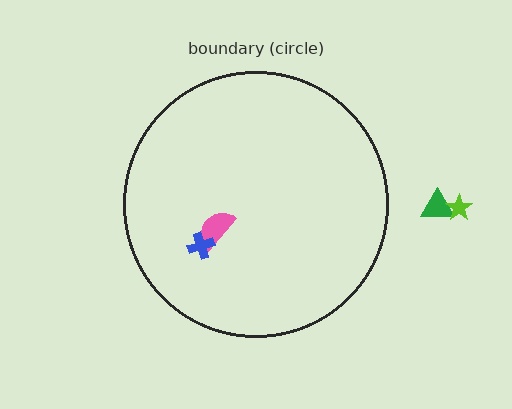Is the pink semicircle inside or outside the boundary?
Inside.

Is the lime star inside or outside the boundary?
Outside.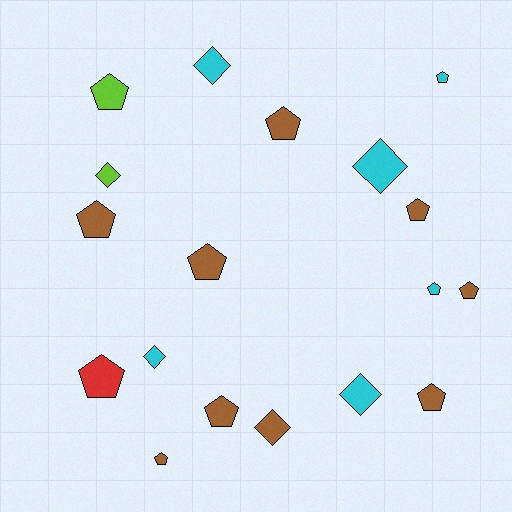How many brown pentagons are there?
There are 8 brown pentagons.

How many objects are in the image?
There are 18 objects.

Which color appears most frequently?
Brown, with 9 objects.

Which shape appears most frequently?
Pentagon, with 12 objects.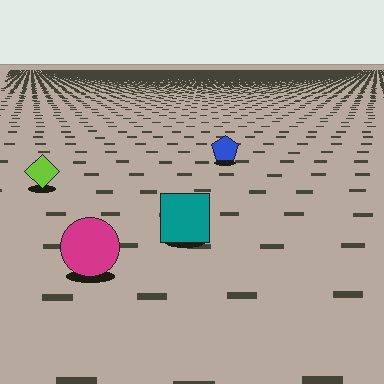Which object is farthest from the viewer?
The blue pentagon is farthest from the viewer. It appears smaller and the ground texture around it is denser.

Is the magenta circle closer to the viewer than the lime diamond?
Yes. The magenta circle is closer — you can tell from the texture gradient: the ground texture is coarser near it.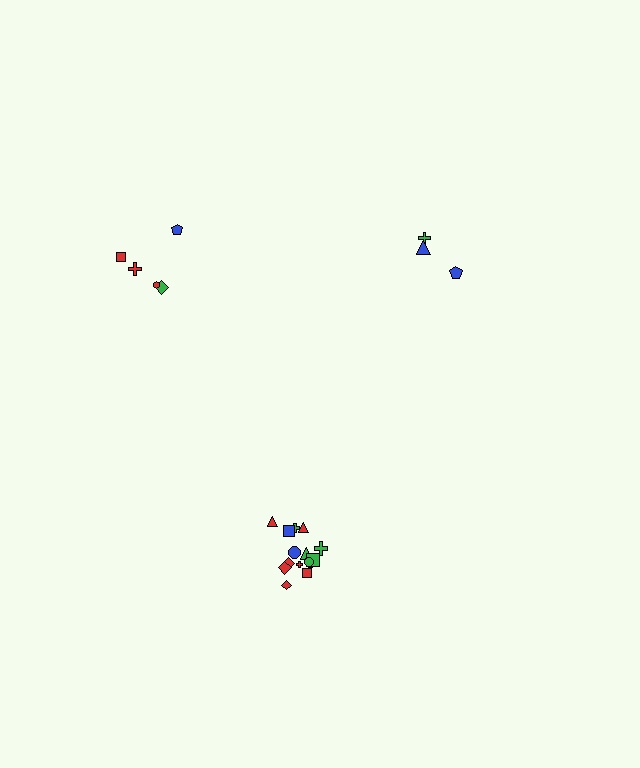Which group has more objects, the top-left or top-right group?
The top-left group.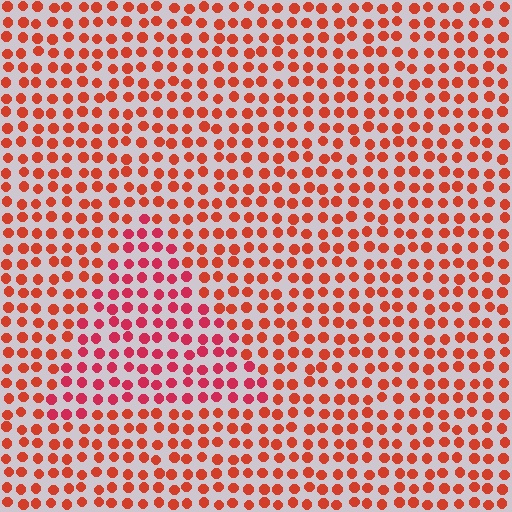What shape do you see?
I see a triangle.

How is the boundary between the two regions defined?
The boundary is defined purely by a slight shift in hue (about 23 degrees). Spacing, size, and orientation are identical on both sides.